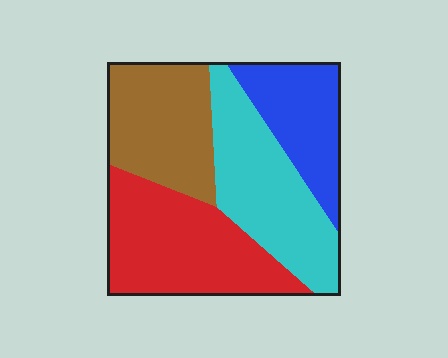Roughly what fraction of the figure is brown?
Brown takes up between a sixth and a third of the figure.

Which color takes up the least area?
Blue, at roughly 20%.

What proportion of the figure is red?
Red covers around 30% of the figure.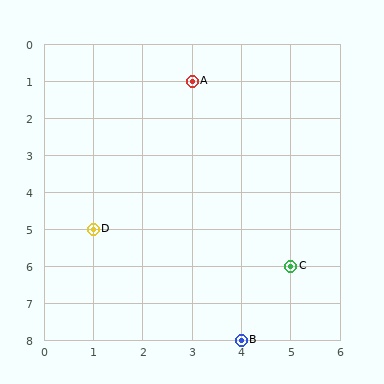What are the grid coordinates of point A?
Point A is at grid coordinates (3, 1).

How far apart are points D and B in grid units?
Points D and B are 3 columns and 3 rows apart (about 4.2 grid units diagonally).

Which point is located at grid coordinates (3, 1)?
Point A is at (3, 1).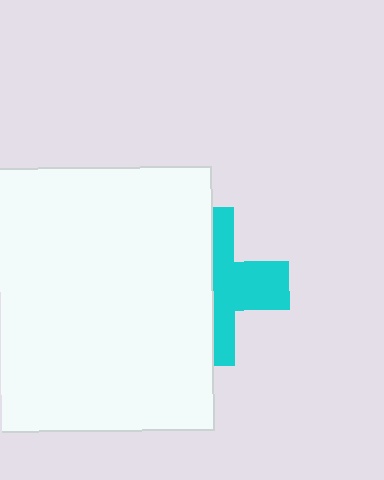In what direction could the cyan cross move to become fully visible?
The cyan cross could move right. That would shift it out from behind the white square entirely.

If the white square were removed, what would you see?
You would see the complete cyan cross.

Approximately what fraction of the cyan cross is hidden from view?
Roughly 54% of the cyan cross is hidden behind the white square.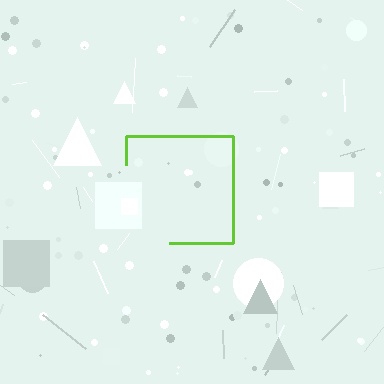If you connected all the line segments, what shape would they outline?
They would outline a square.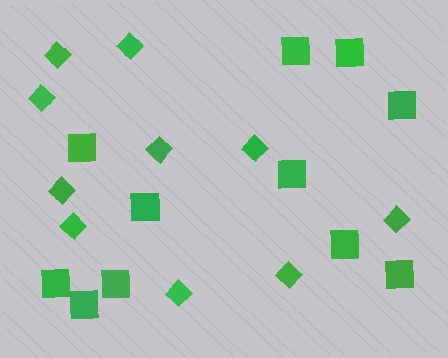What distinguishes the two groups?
There are 2 groups: one group of diamonds (10) and one group of squares (11).